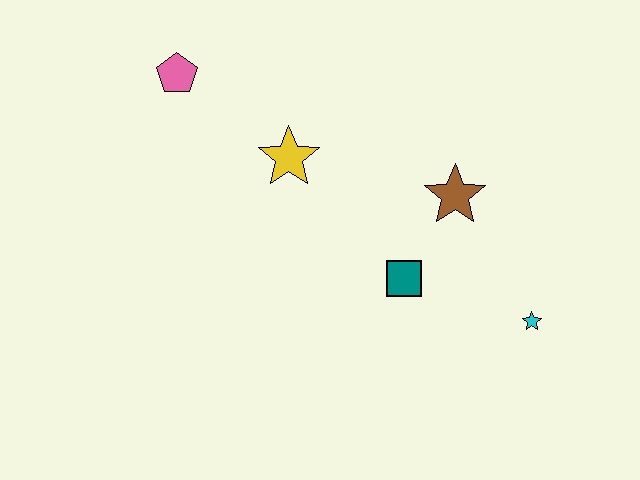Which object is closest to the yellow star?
The pink pentagon is closest to the yellow star.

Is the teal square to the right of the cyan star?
No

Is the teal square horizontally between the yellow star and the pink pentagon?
No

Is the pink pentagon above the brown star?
Yes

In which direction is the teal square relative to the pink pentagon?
The teal square is to the right of the pink pentagon.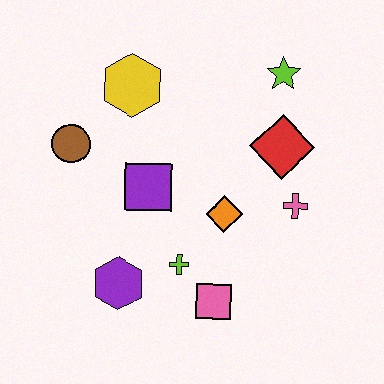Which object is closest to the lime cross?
The pink square is closest to the lime cross.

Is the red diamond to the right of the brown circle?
Yes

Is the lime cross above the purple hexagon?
Yes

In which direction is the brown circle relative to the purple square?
The brown circle is to the left of the purple square.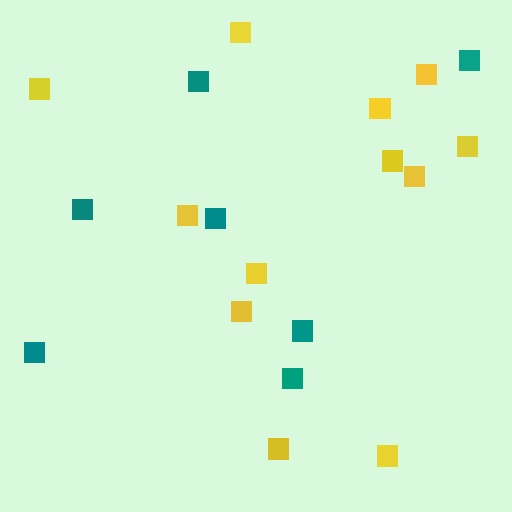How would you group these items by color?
There are 2 groups: one group of teal squares (7) and one group of yellow squares (12).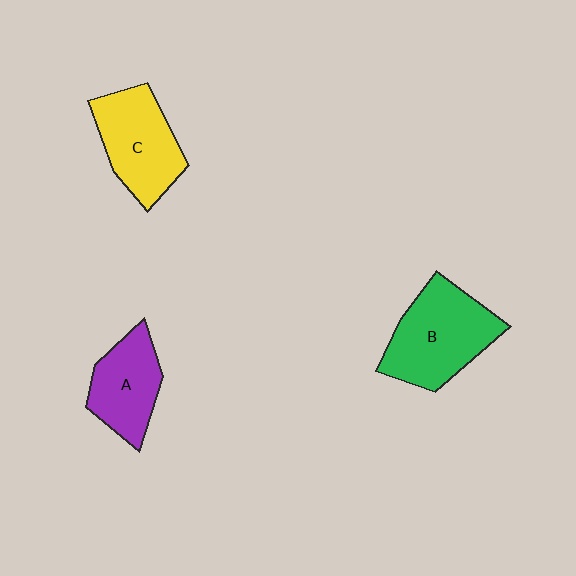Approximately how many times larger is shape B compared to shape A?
Approximately 1.4 times.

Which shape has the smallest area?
Shape A (purple).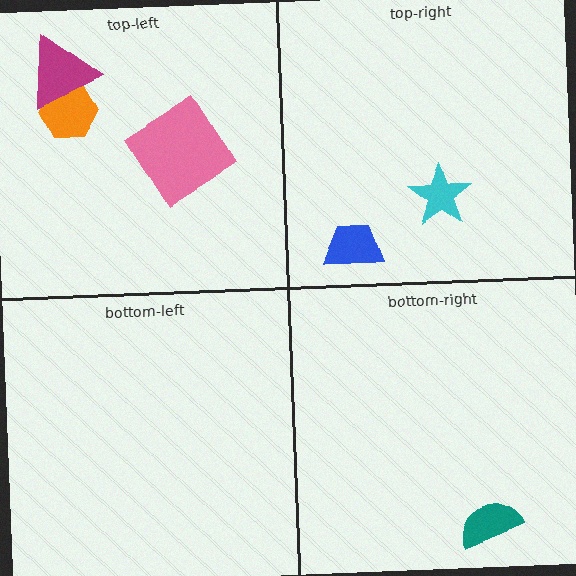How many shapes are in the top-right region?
2.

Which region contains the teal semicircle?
The bottom-right region.